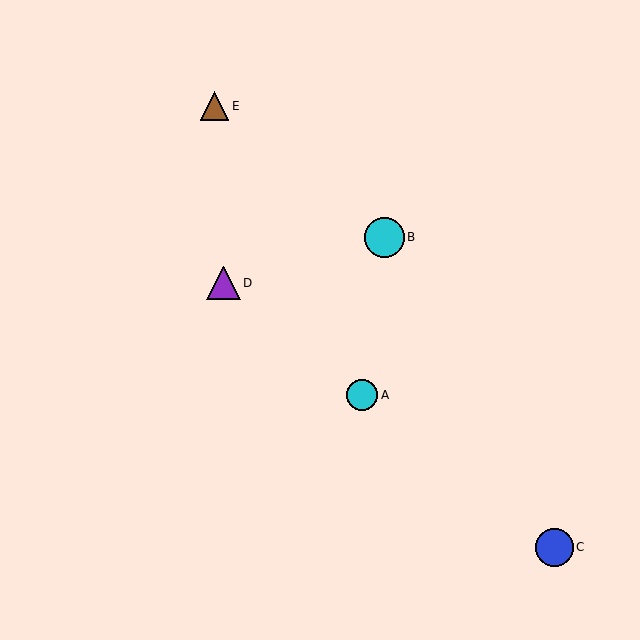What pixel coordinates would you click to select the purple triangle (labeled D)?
Click at (224, 283) to select the purple triangle D.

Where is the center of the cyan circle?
The center of the cyan circle is at (362, 395).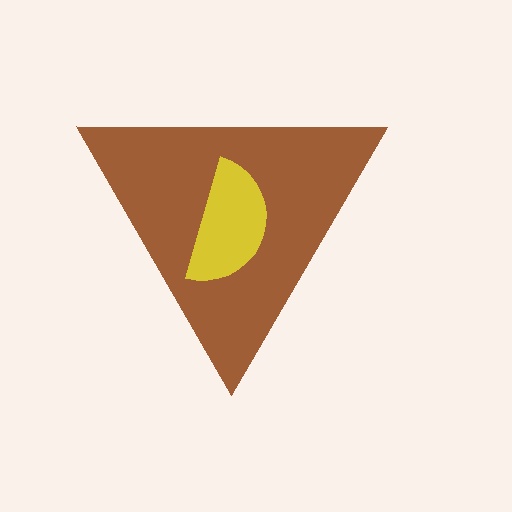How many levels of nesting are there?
2.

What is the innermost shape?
The yellow semicircle.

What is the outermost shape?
The brown triangle.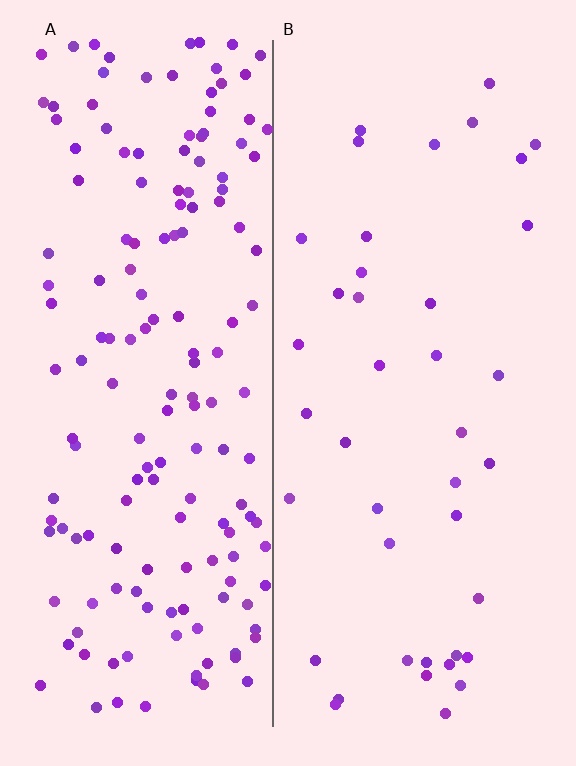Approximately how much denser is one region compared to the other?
Approximately 4.0× — region A over region B.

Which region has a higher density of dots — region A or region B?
A (the left).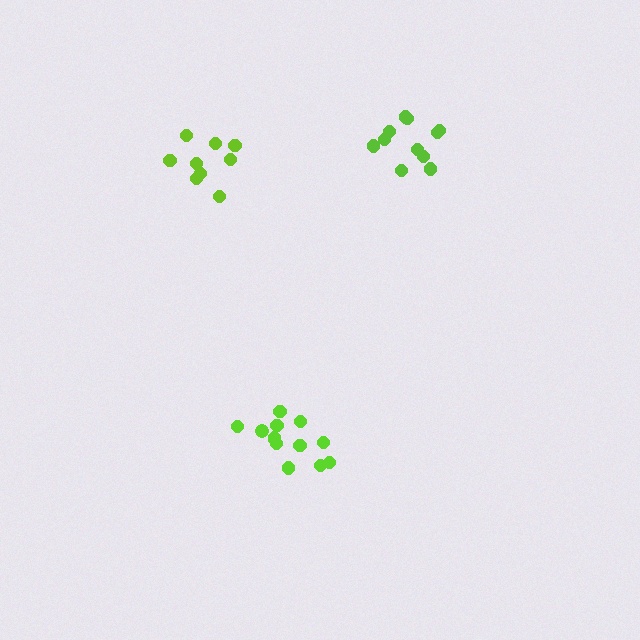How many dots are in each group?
Group 1: 11 dots, Group 2: 13 dots, Group 3: 9 dots (33 total).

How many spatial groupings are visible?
There are 3 spatial groupings.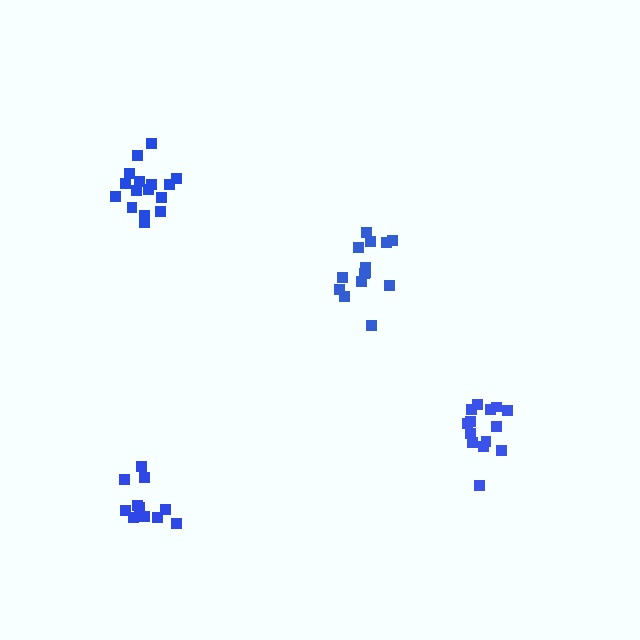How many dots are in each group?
Group 1: 11 dots, Group 2: 14 dots, Group 3: 14 dots, Group 4: 16 dots (55 total).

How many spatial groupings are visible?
There are 4 spatial groupings.